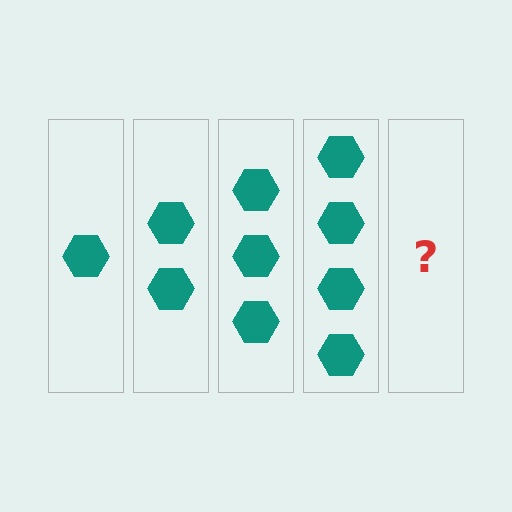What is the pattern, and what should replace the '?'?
The pattern is that each step adds one more hexagon. The '?' should be 5 hexagons.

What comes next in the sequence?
The next element should be 5 hexagons.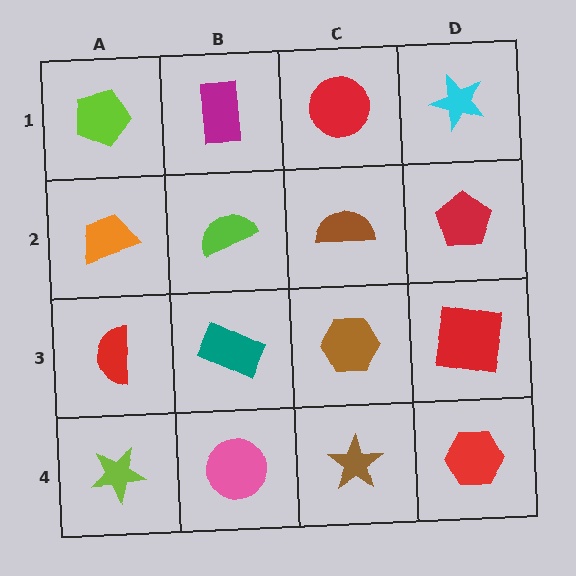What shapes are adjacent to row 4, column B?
A teal rectangle (row 3, column B), a lime star (row 4, column A), a brown star (row 4, column C).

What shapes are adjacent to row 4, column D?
A red square (row 3, column D), a brown star (row 4, column C).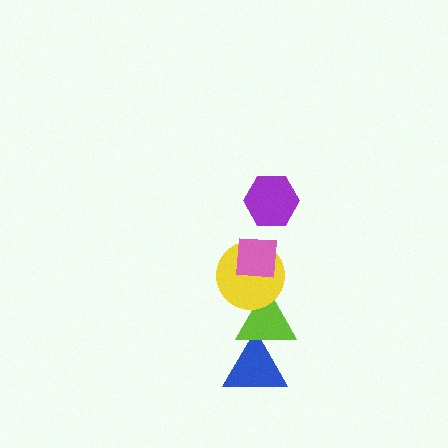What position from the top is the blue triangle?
The blue triangle is 5th from the top.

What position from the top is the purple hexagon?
The purple hexagon is 1st from the top.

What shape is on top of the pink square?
The purple hexagon is on top of the pink square.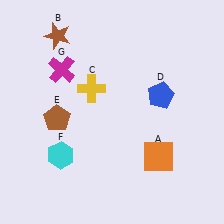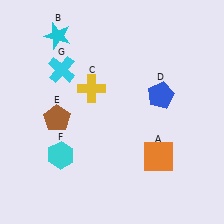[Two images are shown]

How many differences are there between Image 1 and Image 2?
There are 2 differences between the two images.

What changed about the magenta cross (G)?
In Image 1, G is magenta. In Image 2, it changed to cyan.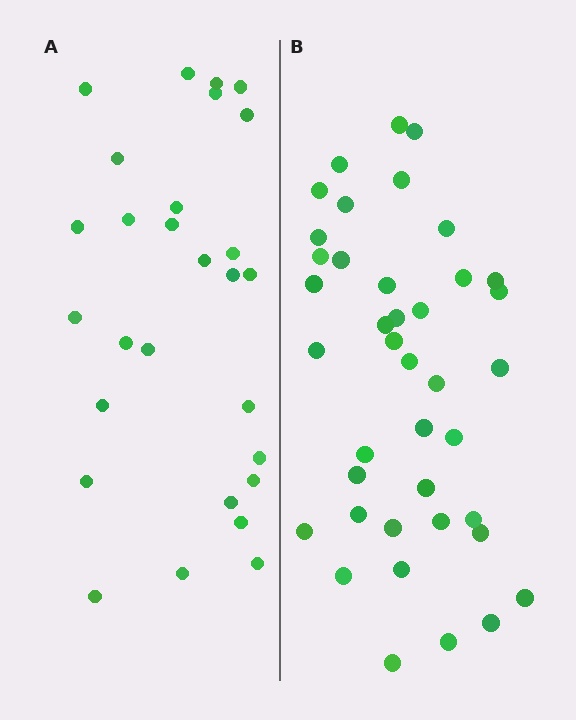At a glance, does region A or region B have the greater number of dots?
Region B (the right region) has more dots.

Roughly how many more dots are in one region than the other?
Region B has roughly 12 or so more dots than region A.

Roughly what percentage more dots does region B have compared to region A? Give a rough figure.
About 45% more.